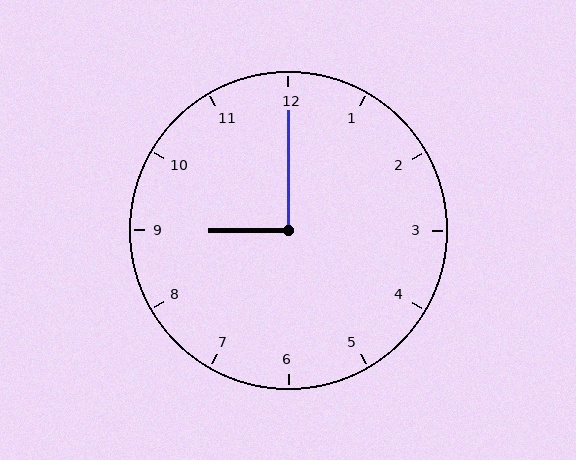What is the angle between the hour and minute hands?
Approximately 90 degrees.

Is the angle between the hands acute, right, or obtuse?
It is right.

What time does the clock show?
9:00.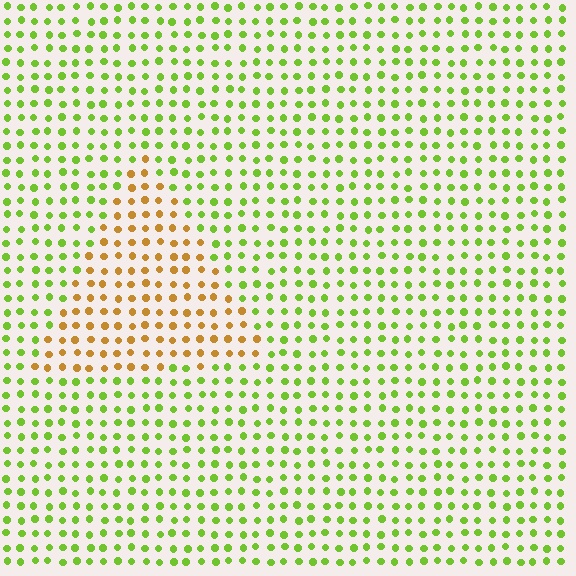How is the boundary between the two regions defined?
The boundary is defined purely by a slight shift in hue (about 57 degrees). Spacing, size, and orientation are identical on both sides.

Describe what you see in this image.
The image is filled with small lime elements in a uniform arrangement. A triangle-shaped region is visible where the elements are tinted to a slightly different hue, forming a subtle color boundary.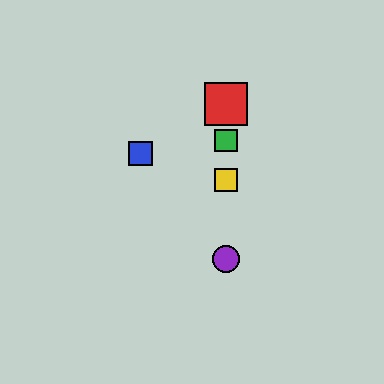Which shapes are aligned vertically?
The red square, the green square, the yellow square, the purple circle are aligned vertically.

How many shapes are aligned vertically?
4 shapes (the red square, the green square, the yellow square, the purple circle) are aligned vertically.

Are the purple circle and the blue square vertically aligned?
No, the purple circle is at x≈226 and the blue square is at x≈140.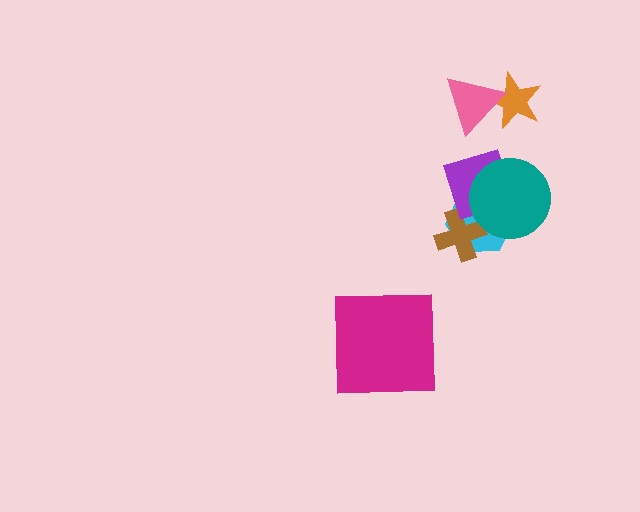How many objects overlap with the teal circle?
2 objects overlap with the teal circle.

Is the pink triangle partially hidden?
No, no other shape covers it.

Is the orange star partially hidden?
Yes, it is partially covered by another shape.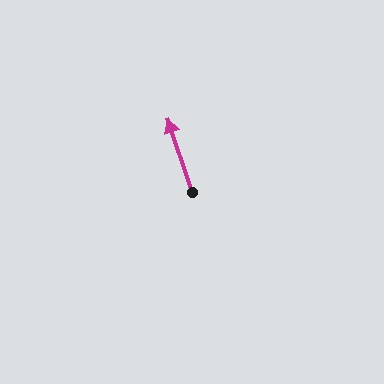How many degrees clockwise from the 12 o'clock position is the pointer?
Approximately 342 degrees.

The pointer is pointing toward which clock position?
Roughly 11 o'clock.